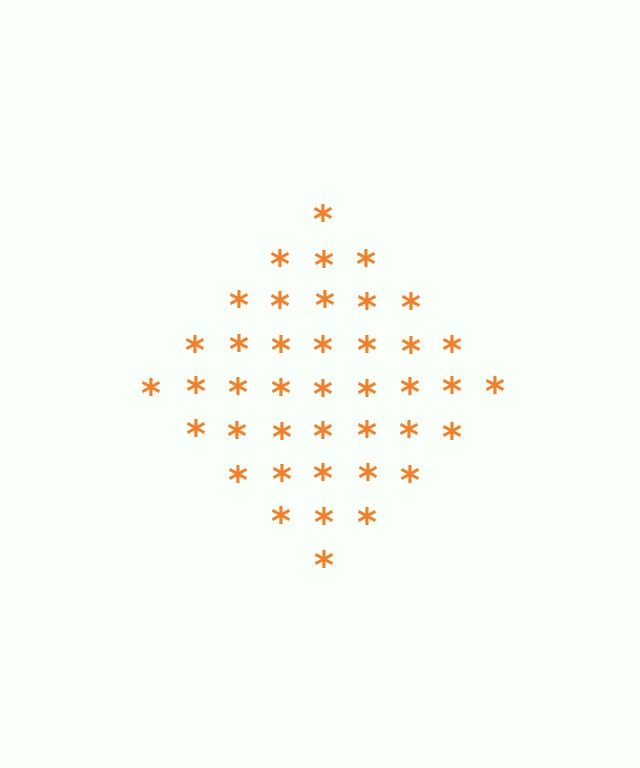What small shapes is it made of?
It is made of small asterisks.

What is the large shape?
The large shape is a diamond.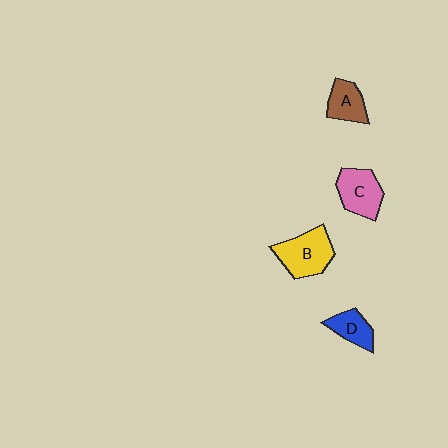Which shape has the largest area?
Shape B (yellow).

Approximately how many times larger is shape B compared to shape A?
Approximately 1.6 times.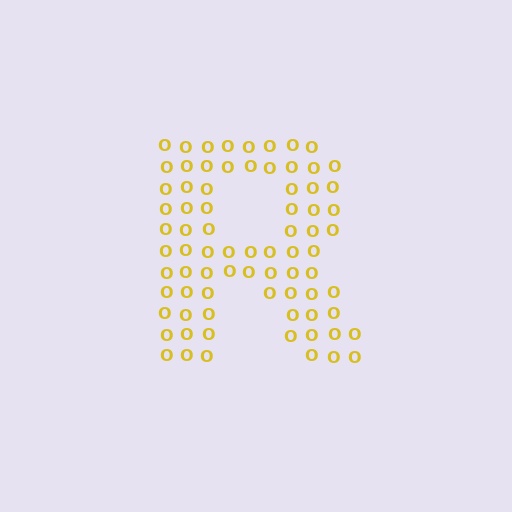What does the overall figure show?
The overall figure shows the letter R.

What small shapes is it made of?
It is made of small letter O's.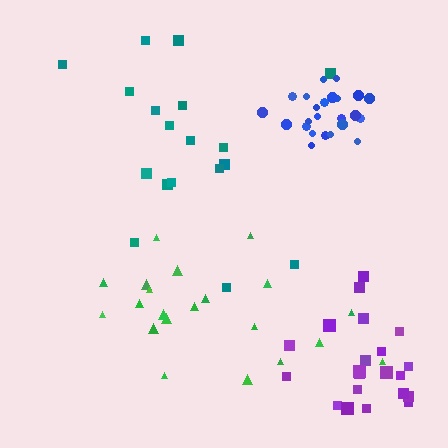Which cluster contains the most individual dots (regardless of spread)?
Blue (24).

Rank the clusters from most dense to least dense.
blue, purple, green, teal.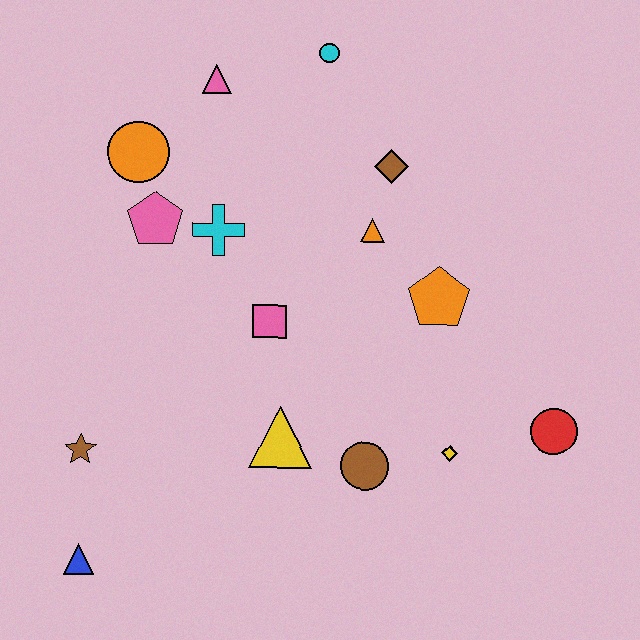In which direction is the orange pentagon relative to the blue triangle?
The orange pentagon is to the right of the blue triangle.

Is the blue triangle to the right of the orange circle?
No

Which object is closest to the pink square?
The cyan cross is closest to the pink square.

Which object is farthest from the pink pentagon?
The red circle is farthest from the pink pentagon.